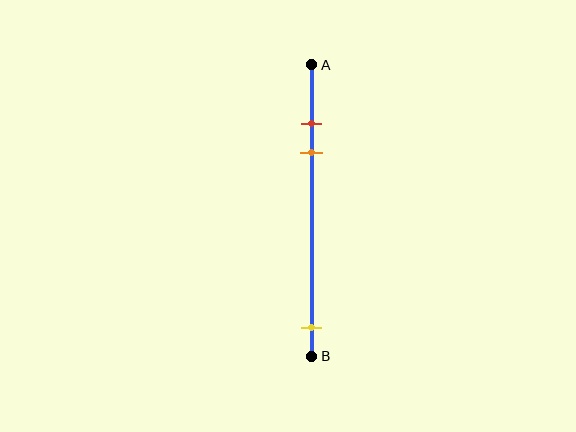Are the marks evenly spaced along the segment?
No, the marks are not evenly spaced.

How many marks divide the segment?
There are 3 marks dividing the segment.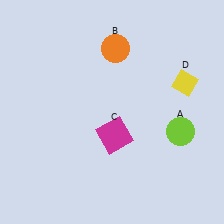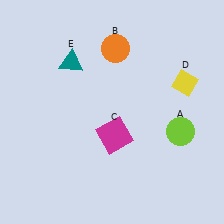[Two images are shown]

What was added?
A teal triangle (E) was added in Image 2.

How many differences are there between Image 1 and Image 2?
There is 1 difference between the two images.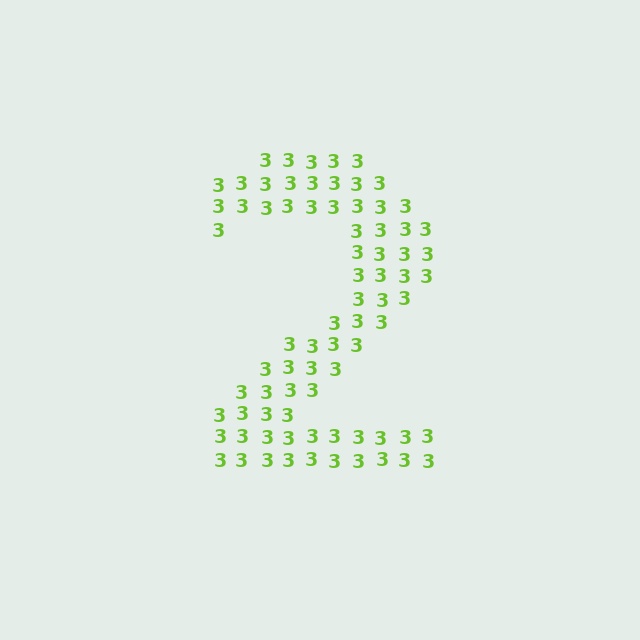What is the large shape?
The large shape is the digit 2.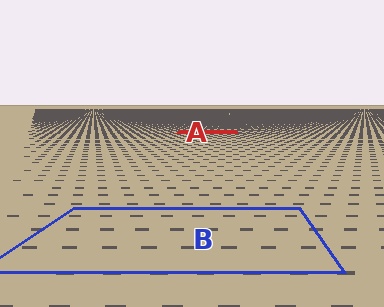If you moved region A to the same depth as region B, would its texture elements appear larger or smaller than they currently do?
They would appear larger. At a closer depth, the same texture elements are projected at a bigger on-screen size.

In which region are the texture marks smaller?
The texture marks are smaller in region A, because it is farther away.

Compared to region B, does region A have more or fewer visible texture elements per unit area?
Region A has more texture elements per unit area — they are packed more densely because it is farther away.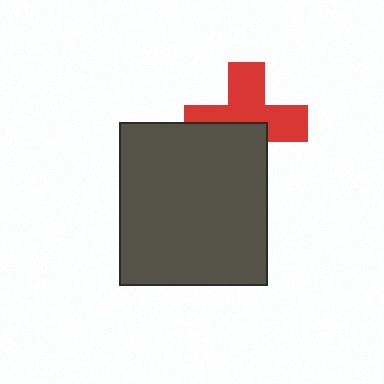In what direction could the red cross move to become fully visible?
The red cross could move up. That would shift it out from behind the dark gray rectangle entirely.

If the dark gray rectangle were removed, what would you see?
You would see the complete red cross.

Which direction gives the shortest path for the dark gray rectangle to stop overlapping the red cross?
Moving down gives the shortest separation.